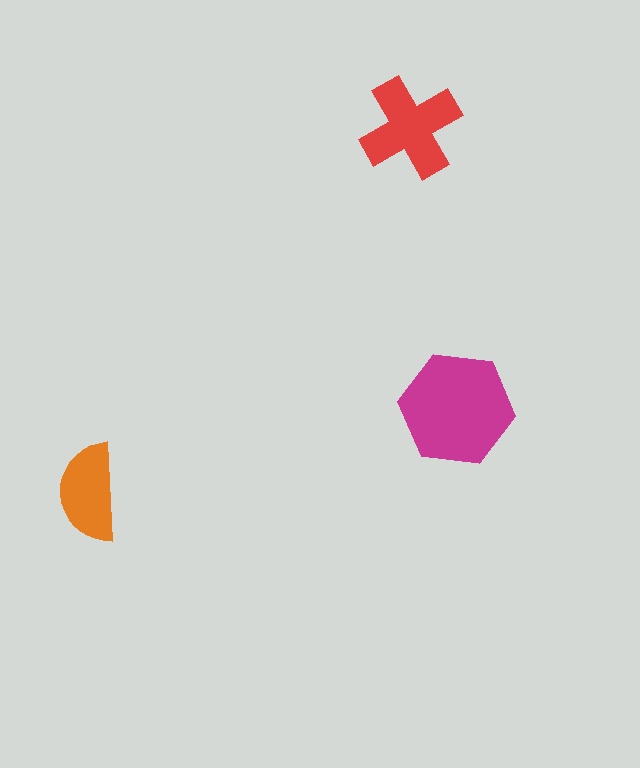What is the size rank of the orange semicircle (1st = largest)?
3rd.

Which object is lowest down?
The orange semicircle is bottommost.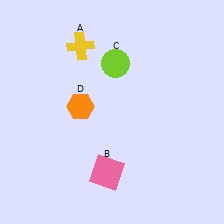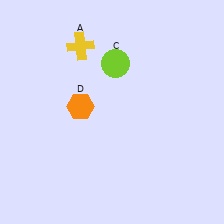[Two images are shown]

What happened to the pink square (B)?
The pink square (B) was removed in Image 2. It was in the bottom-left area of Image 1.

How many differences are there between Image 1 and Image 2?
There is 1 difference between the two images.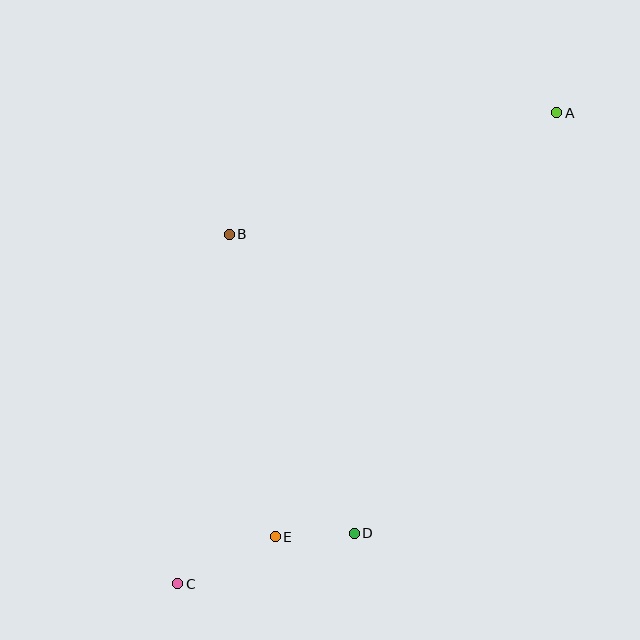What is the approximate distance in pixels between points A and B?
The distance between A and B is approximately 349 pixels.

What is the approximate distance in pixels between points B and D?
The distance between B and D is approximately 324 pixels.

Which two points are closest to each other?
Points D and E are closest to each other.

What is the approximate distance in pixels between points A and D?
The distance between A and D is approximately 467 pixels.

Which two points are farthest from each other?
Points A and C are farthest from each other.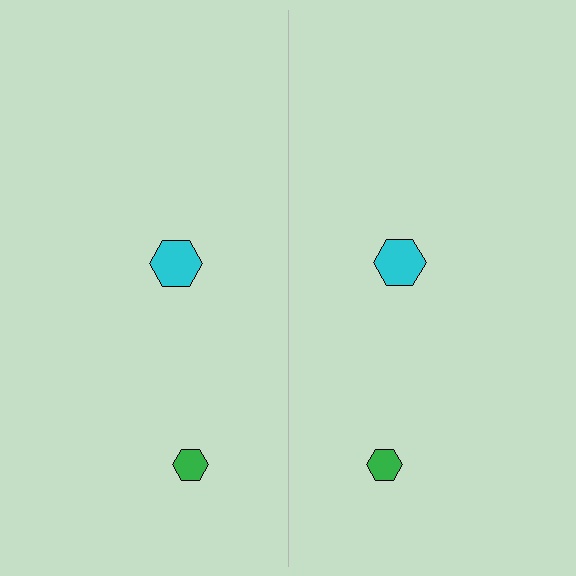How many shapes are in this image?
There are 4 shapes in this image.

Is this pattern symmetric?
Yes, this pattern has bilateral (reflection) symmetry.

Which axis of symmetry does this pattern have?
The pattern has a vertical axis of symmetry running through the center of the image.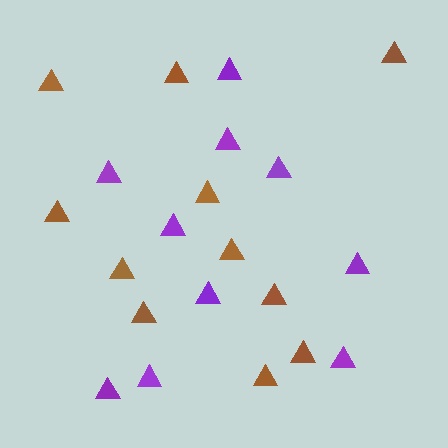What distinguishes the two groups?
There are 2 groups: one group of brown triangles (11) and one group of purple triangles (10).